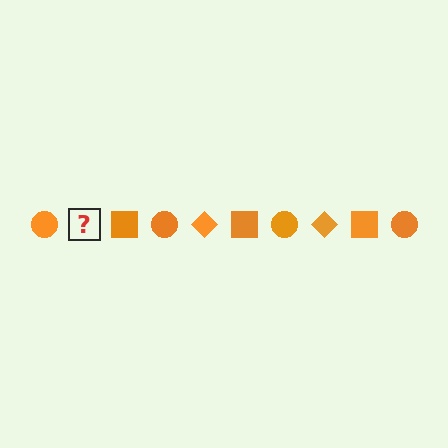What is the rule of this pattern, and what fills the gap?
The rule is that the pattern cycles through circle, diamond, square shapes in orange. The gap should be filled with an orange diamond.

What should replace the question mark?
The question mark should be replaced with an orange diamond.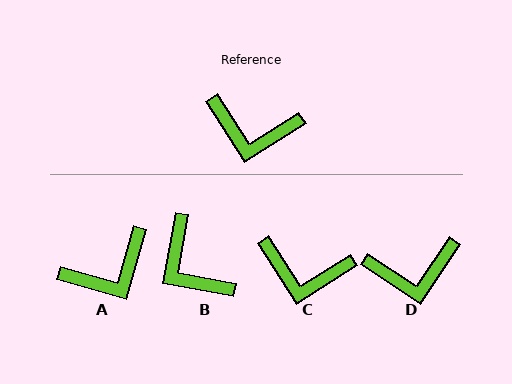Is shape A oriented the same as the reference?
No, it is off by about 42 degrees.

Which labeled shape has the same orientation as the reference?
C.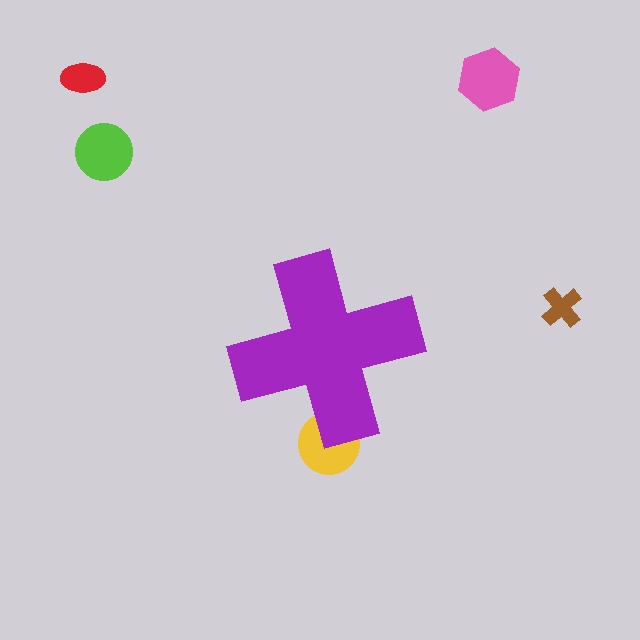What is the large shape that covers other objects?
A purple cross.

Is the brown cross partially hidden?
No, the brown cross is fully visible.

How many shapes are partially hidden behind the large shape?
1 shape is partially hidden.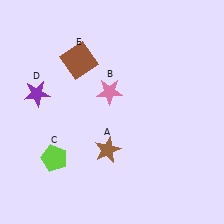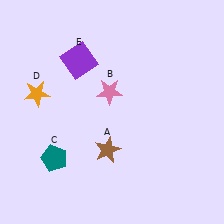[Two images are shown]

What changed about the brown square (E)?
In Image 1, E is brown. In Image 2, it changed to purple.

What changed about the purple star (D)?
In Image 1, D is purple. In Image 2, it changed to orange.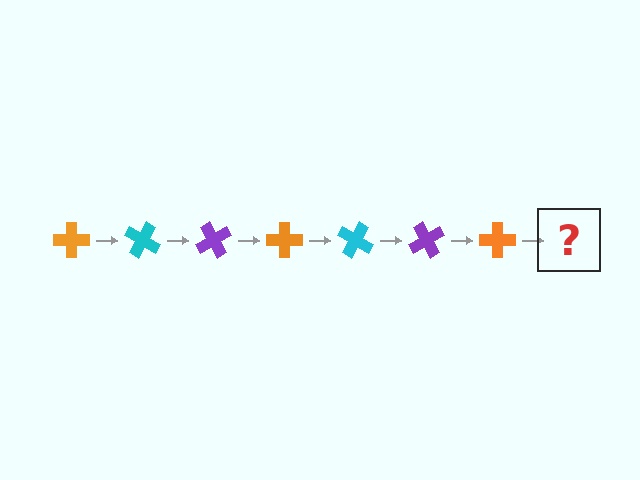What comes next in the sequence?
The next element should be a cyan cross, rotated 210 degrees from the start.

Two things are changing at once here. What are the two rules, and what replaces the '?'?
The two rules are that it rotates 30 degrees each step and the color cycles through orange, cyan, and purple. The '?' should be a cyan cross, rotated 210 degrees from the start.